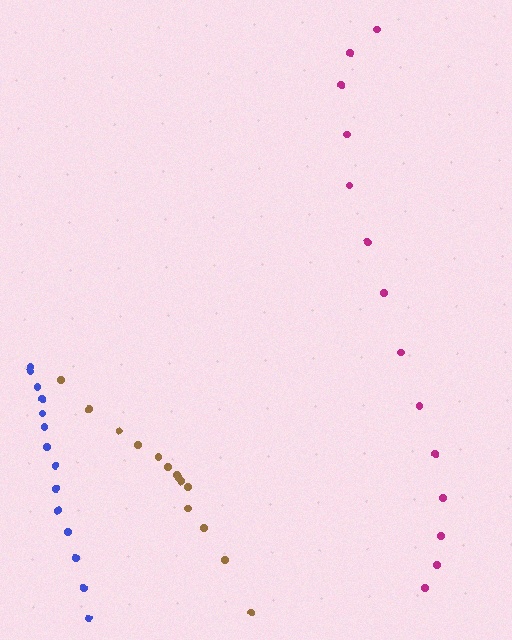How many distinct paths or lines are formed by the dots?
There are 3 distinct paths.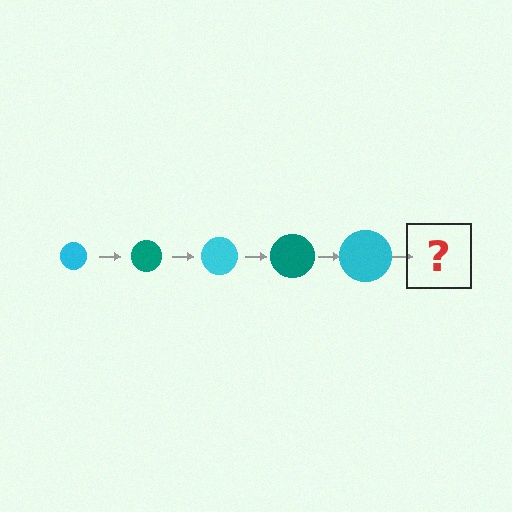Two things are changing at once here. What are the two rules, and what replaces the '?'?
The two rules are that the circle grows larger each step and the color cycles through cyan and teal. The '?' should be a teal circle, larger than the previous one.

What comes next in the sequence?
The next element should be a teal circle, larger than the previous one.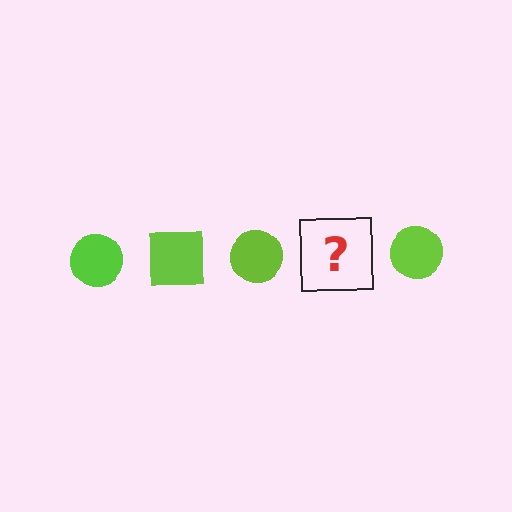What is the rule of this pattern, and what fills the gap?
The rule is that the pattern cycles through circle, square shapes in lime. The gap should be filled with a lime square.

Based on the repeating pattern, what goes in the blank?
The blank should be a lime square.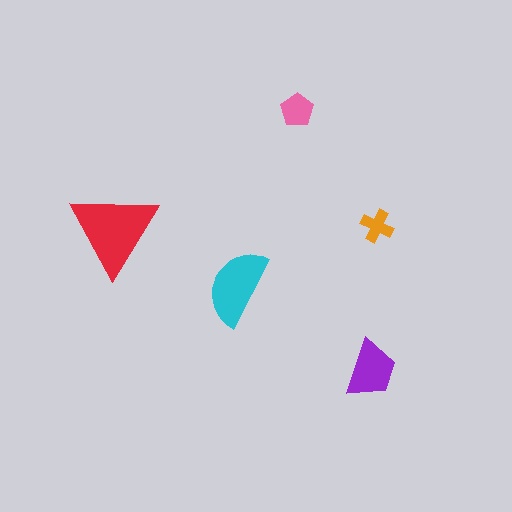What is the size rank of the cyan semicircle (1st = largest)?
2nd.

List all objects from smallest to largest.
The orange cross, the pink pentagon, the purple trapezoid, the cyan semicircle, the red triangle.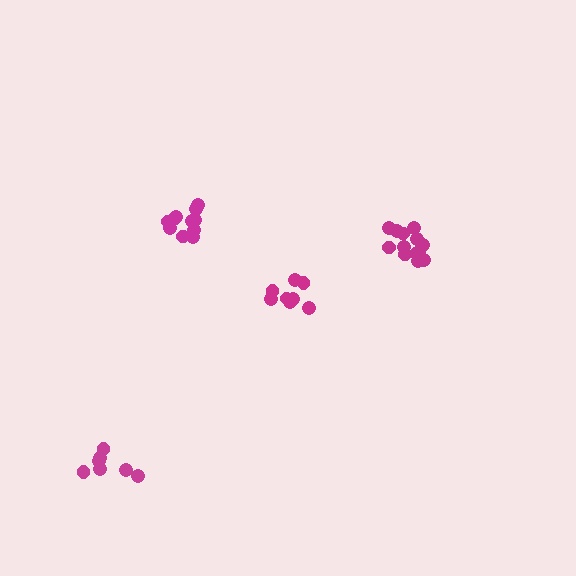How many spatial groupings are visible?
There are 4 spatial groupings.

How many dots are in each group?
Group 1: 7 dots, Group 2: 11 dots, Group 3: 13 dots, Group 4: 8 dots (39 total).